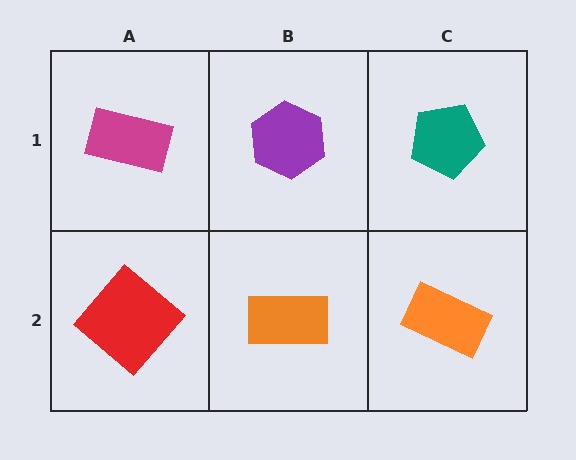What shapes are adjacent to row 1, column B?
An orange rectangle (row 2, column B), a magenta rectangle (row 1, column A), a teal pentagon (row 1, column C).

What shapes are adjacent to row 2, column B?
A purple hexagon (row 1, column B), a red diamond (row 2, column A), an orange rectangle (row 2, column C).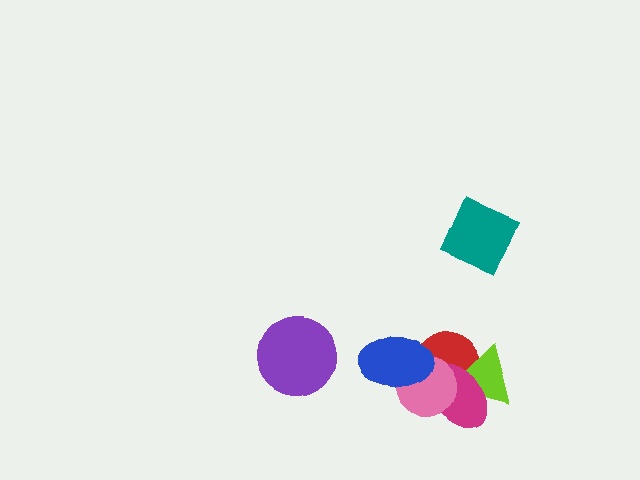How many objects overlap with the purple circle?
0 objects overlap with the purple circle.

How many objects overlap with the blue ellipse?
2 objects overlap with the blue ellipse.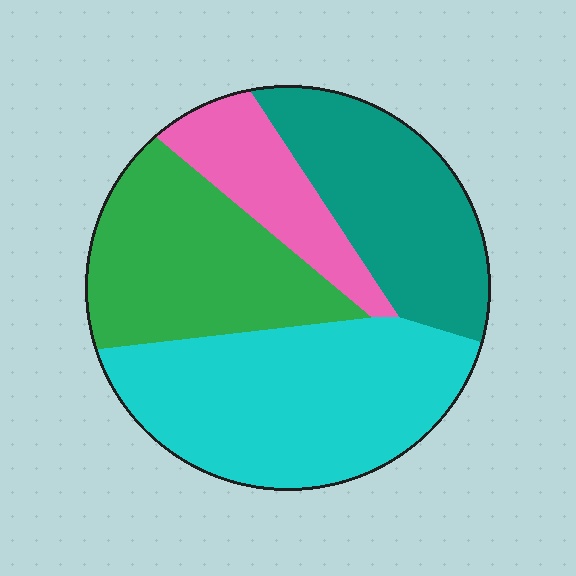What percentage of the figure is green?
Green covers roughly 25% of the figure.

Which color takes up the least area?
Pink, at roughly 15%.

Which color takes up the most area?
Cyan, at roughly 35%.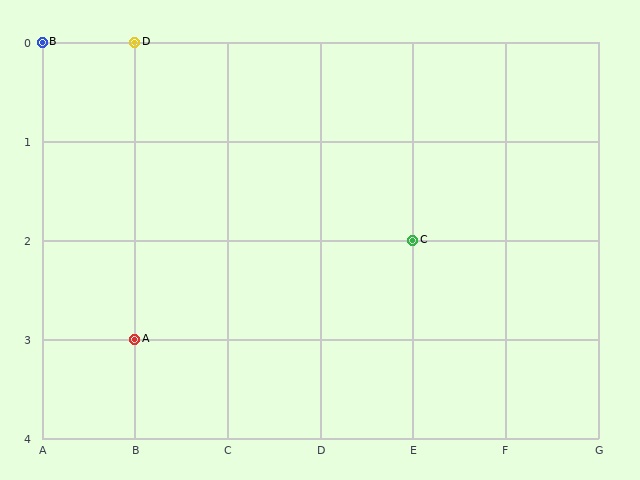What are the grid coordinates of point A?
Point A is at grid coordinates (B, 3).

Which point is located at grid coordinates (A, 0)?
Point B is at (A, 0).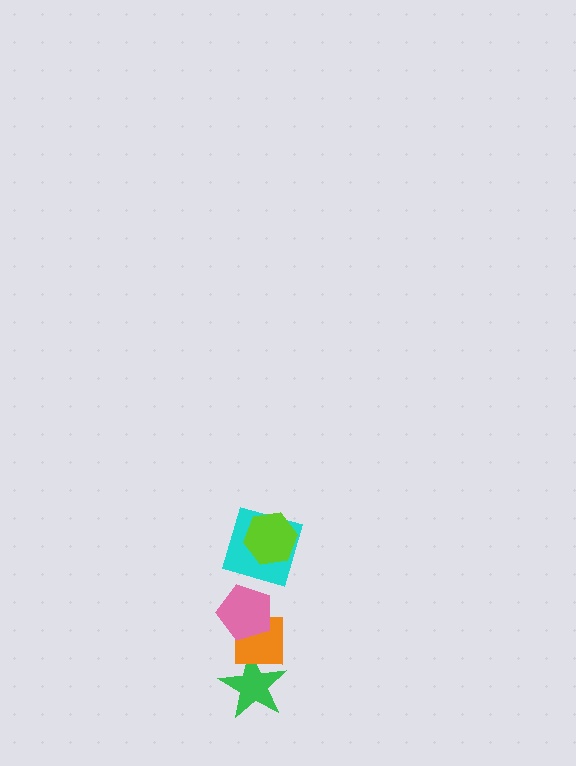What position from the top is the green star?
The green star is 5th from the top.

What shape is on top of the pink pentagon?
The cyan square is on top of the pink pentagon.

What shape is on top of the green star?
The orange square is on top of the green star.